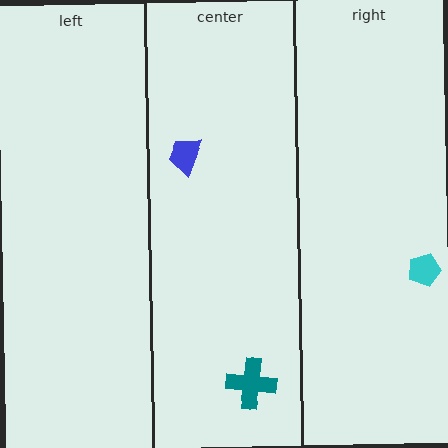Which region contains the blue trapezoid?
The center region.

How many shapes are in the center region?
2.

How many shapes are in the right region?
1.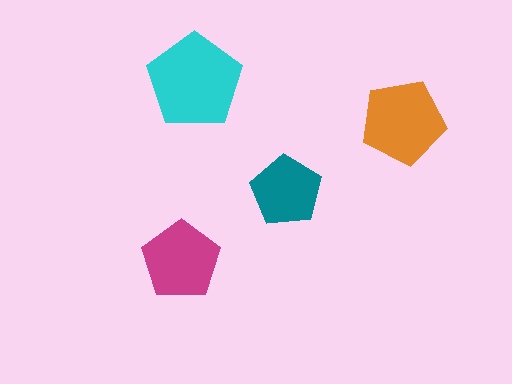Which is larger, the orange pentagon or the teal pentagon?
The orange one.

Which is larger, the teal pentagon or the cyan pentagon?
The cyan one.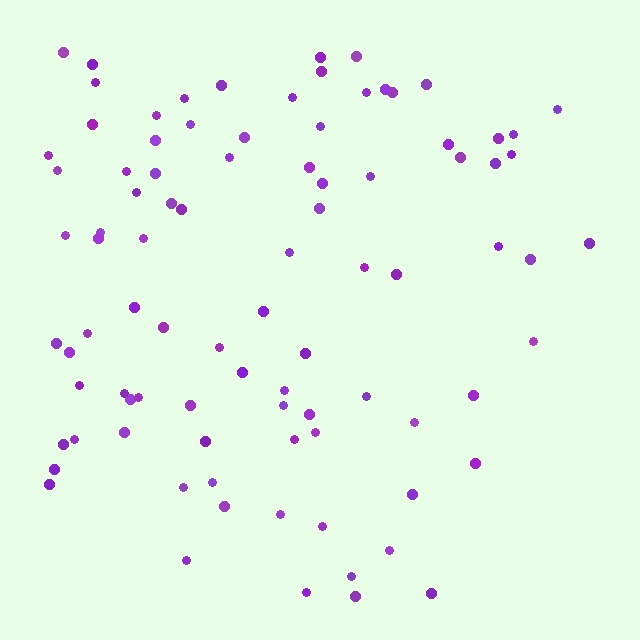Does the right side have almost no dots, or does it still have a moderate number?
Still a moderate number, just noticeably fewer than the left.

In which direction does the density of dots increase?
From right to left, with the left side densest.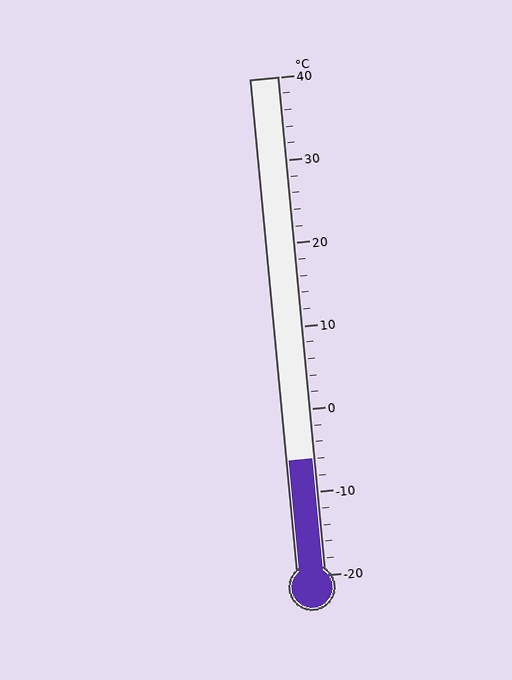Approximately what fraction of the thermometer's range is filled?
The thermometer is filled to approximately 25% of its range.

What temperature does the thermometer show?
The thermometer shows approximately -6°C.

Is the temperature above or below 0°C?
The temperature is below 0°C.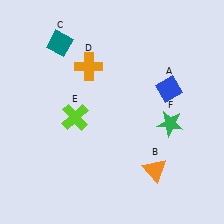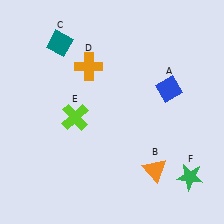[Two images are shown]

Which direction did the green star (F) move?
The green star (F) moved down.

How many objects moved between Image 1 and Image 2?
1 object moved between the two images.